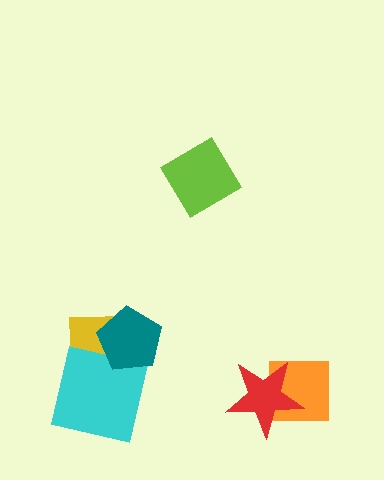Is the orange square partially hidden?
Yes, it is partially covered by another shape.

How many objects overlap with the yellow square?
2 objects overlap with the yellow square.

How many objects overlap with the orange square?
1 object overlaps with the orange square.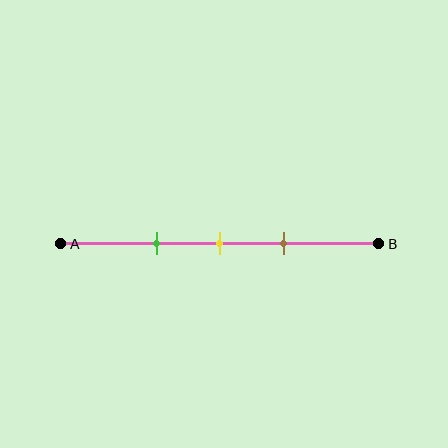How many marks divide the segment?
There are 3 marks dividing the segment.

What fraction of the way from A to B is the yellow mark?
The yellow mark is approximately 50% (0.5) of the way from A to B.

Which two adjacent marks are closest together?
The yellow and brown marks are the closest adjacent pair.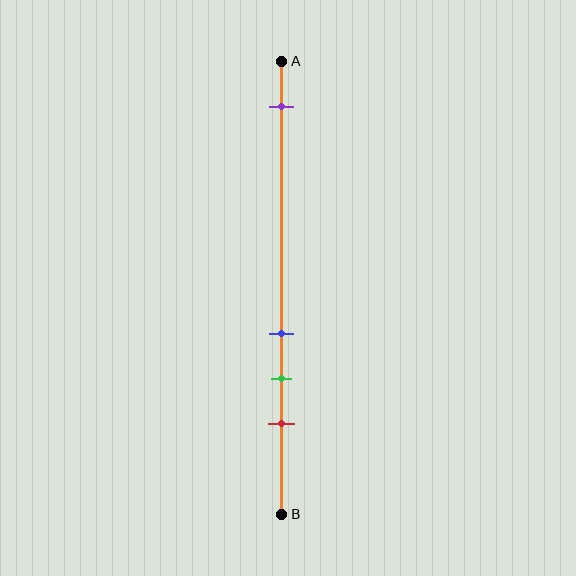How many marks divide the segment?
There are 4 marks dividing the segment.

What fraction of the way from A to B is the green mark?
The green mark is approximately 70% (0.7) of the way from A to B.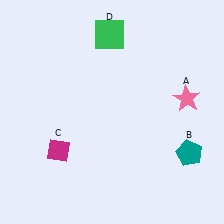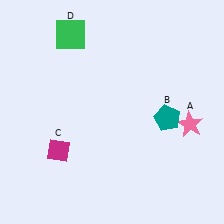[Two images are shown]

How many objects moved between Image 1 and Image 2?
3 objects moved between the two images.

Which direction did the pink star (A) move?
The pink star (A) moved down.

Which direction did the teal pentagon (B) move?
The teal pentagon (B) moved up.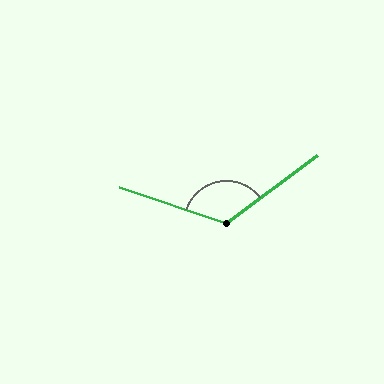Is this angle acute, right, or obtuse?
It is obtuse.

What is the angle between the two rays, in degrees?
Approximately 125 degrees.